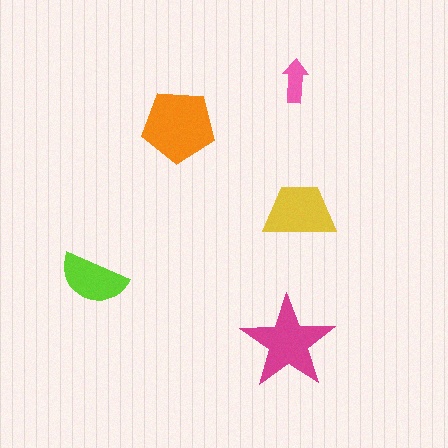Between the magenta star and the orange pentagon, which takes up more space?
The orange pentagon.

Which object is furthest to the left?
The lime semicircle is leftmost.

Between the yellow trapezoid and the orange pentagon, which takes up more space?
The orange pentagon.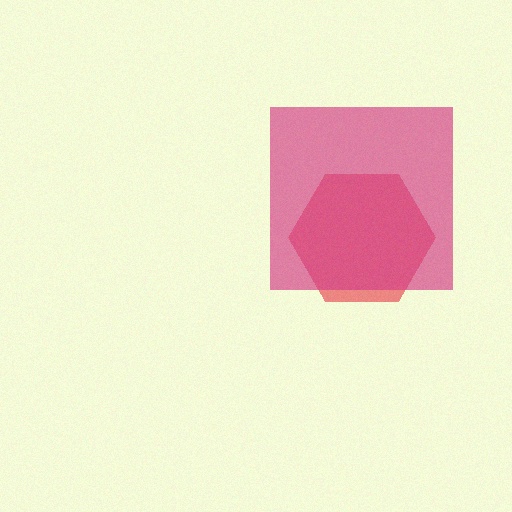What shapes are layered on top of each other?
The layered shapes are: a red hexagon, a magenta square.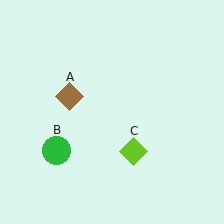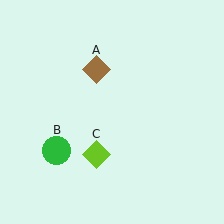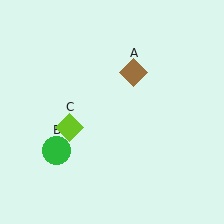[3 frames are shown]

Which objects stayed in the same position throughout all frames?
Green circle (object B) remained stationary.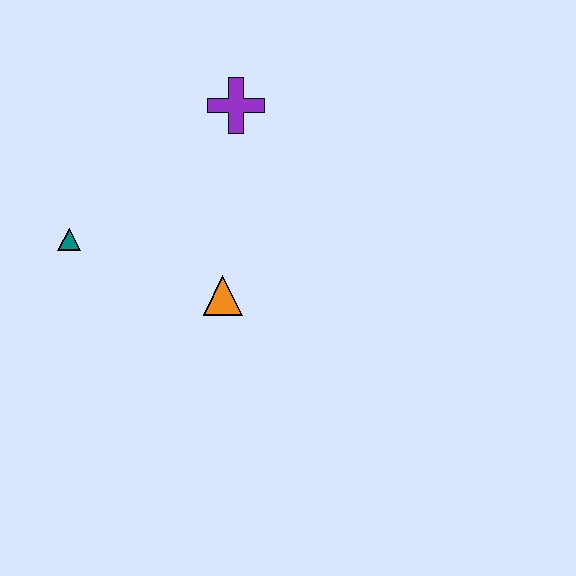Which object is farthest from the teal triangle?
The purple cross is farthest from the teal triangle.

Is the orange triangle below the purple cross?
Yes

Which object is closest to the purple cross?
The orange triangle is closest to the purple cross.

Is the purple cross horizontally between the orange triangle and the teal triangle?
No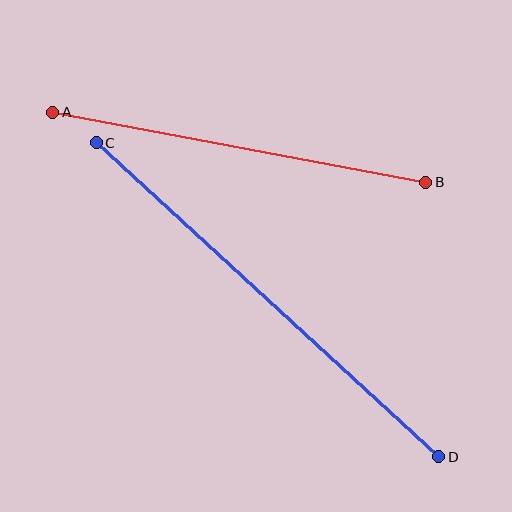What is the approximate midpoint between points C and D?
The midpoint is at approximately (267, 300) pixels.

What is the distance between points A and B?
The distance is approximately 380 pixels.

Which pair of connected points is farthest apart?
Points C and D are farthest apart.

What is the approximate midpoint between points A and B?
The midpoint is at approximately (239, 147) pixels.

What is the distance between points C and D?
The distance is approximately 465 pixels.